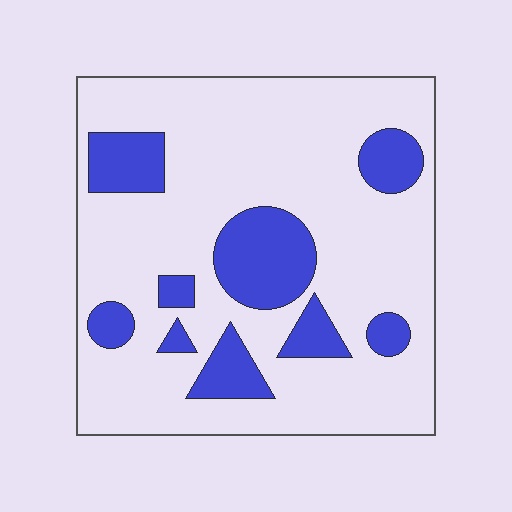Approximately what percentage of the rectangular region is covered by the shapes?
Approximately 20%.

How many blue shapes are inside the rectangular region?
9.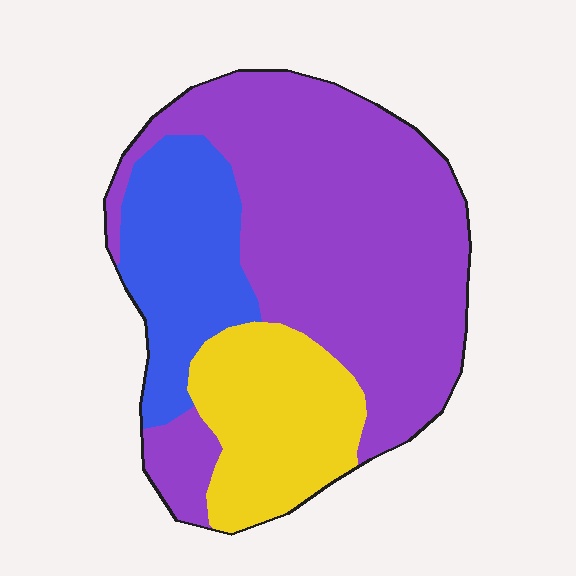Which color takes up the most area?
Purple, at roughly 60%.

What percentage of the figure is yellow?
Yellow takes up about one fifth (1/5) of the figure.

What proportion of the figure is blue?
Blue takes up about one fifth (1/5) of the figure.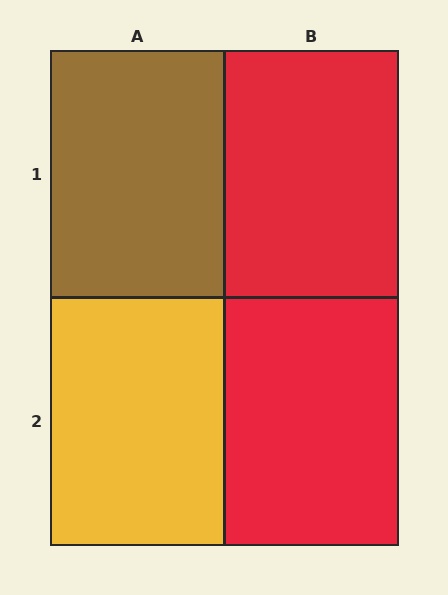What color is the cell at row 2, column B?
Red.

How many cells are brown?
1 cell is brown.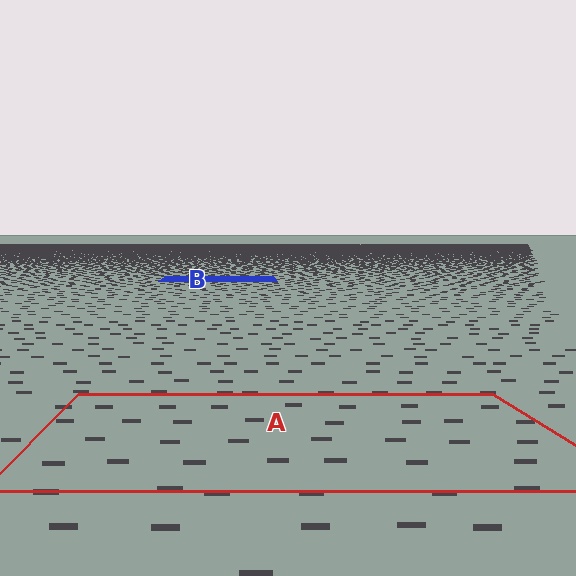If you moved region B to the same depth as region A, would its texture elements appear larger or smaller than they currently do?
They would appear larger. At a closer depth, the same texture elements are projected at a bigger on-screen size.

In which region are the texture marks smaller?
The texture marks are smaller in region B, because it is farther away.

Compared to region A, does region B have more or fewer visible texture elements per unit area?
Region B has more texture elements per unit area — they are packed more densely because it is farther away.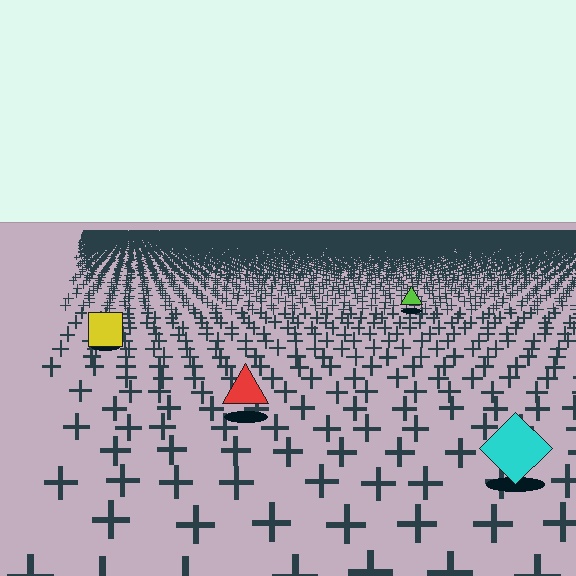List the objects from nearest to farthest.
From nearest to farthest: the cyan diamond, the red triangle, the yellow square, the lime triangle.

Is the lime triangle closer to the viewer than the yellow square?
No. The yellow square is closer — you can tell from the texture gradient: the ground texture is coarser near it.